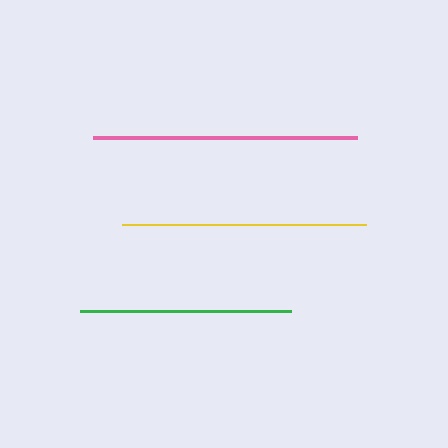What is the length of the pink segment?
The pink segment is approximately 264 pixels long.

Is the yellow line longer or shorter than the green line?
The yellow line is longer than the green line.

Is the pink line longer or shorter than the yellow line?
The pink line is longer than the yellow line.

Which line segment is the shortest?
The green line is the shortest at approximately 212 pixels.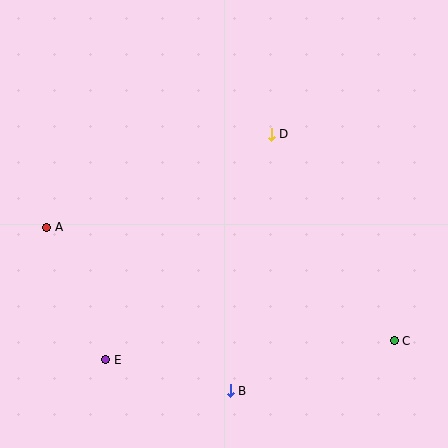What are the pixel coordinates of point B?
Point B is at (230, 391).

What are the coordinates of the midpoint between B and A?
The midpoint between B and A is at (139, 309).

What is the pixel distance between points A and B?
The distance between A and B is 246 pixels.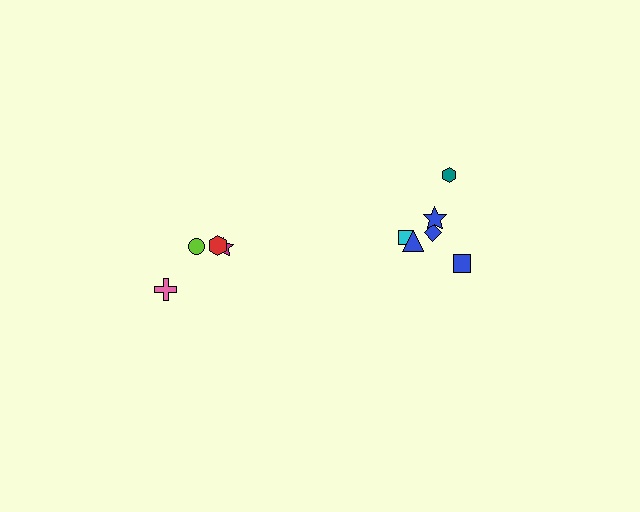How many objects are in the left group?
There are 4 objects.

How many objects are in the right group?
There are 6 objects.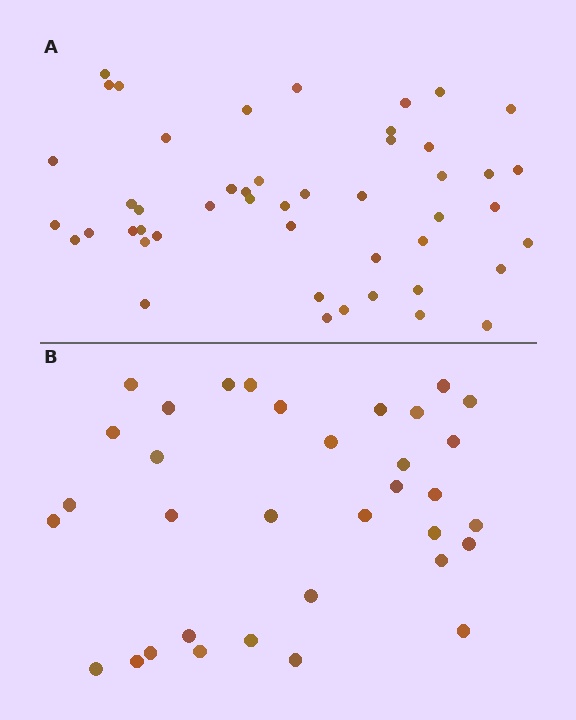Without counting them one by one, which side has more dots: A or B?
Region A (the top region) has more dots.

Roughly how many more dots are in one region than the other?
Region A has approximately 15 more dots than region B.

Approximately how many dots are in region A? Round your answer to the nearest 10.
About 50 dots. (The exact count is 48, which rounds to 50.)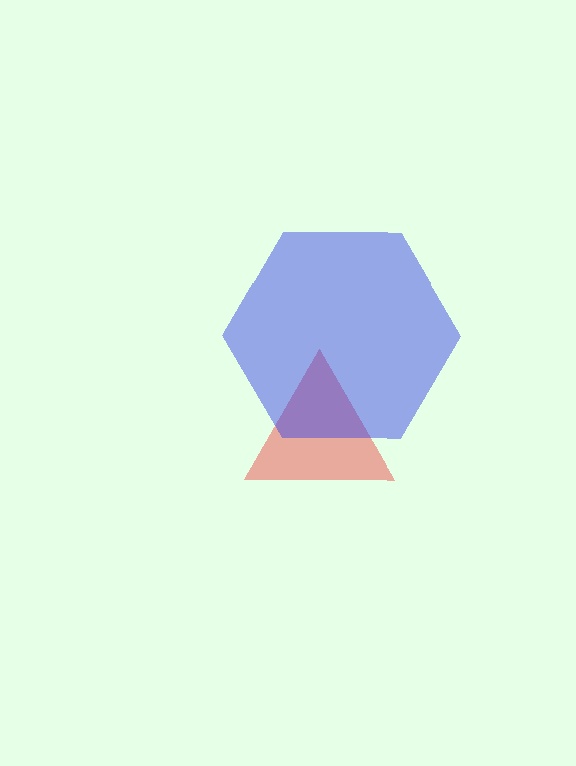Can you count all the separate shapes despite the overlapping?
Yes, there are 2 separate shapes.